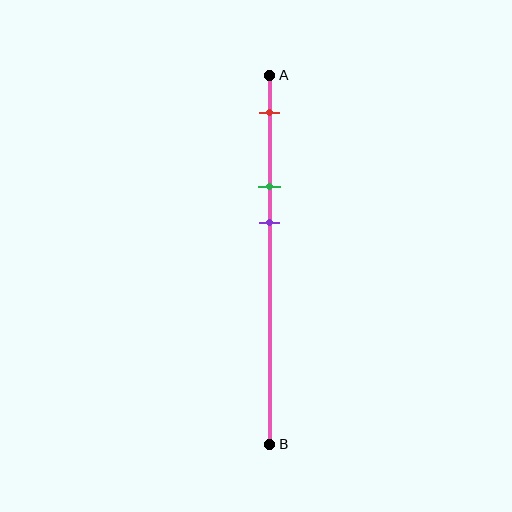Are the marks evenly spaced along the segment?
Yes, the marks are approximately evenly spaced.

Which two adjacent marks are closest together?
The green and purple marks are the closest adjacent pair.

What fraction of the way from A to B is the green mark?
The green mark is approximately 30% (0.3) of the way from A to B.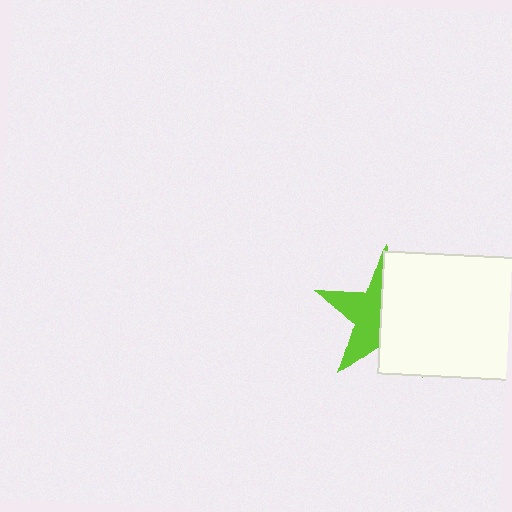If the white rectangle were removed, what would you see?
You would see the complete lime star.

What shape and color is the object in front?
The object in front is a white rectangle.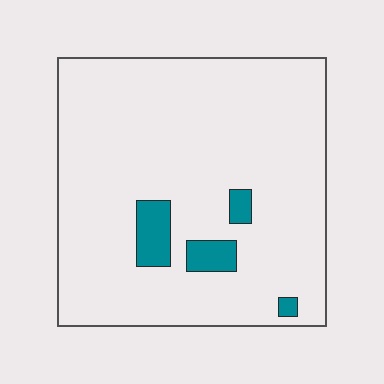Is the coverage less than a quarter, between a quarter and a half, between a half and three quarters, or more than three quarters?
Less than a quarter.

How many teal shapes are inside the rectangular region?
4.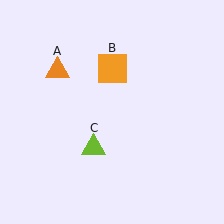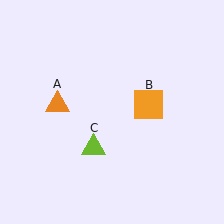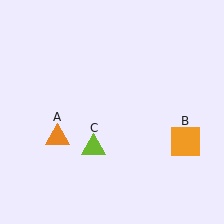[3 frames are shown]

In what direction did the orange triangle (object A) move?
The orange triangle (object A) moved down.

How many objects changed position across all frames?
2 objects changed position: orange triangle (object A), orange square (object B).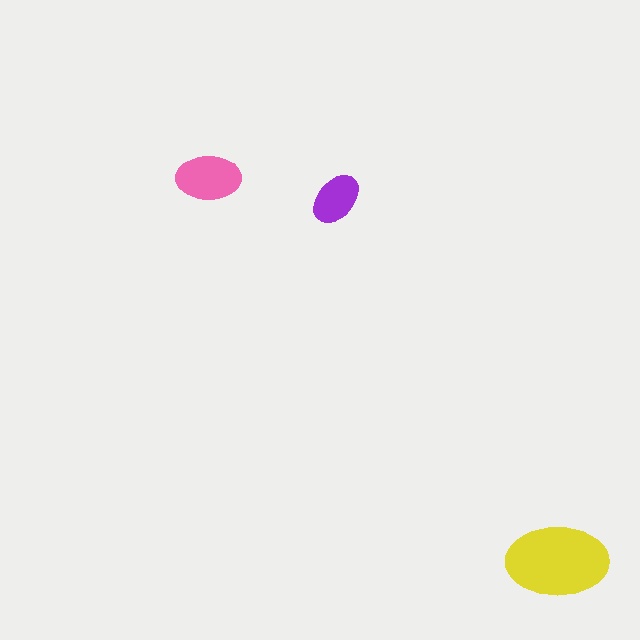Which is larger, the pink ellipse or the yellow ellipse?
The yellow one.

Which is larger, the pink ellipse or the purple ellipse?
The pink one.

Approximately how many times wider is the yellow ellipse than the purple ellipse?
About 2 times wider.